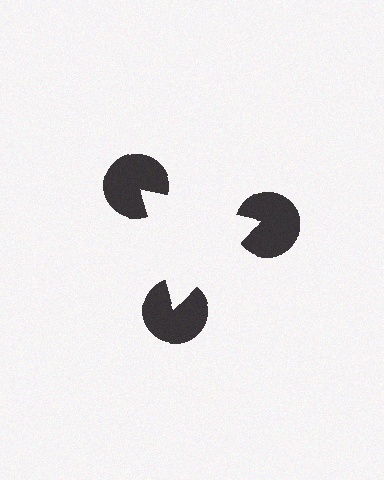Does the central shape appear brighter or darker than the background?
It typically appears slightly brighter than the background, even though no actual brightness change is drawn.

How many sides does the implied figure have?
3 sides.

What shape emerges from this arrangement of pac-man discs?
An illusory triangle — its edges are inferred from the aligned wedge cuts in the pac-man discs, not physically drawn.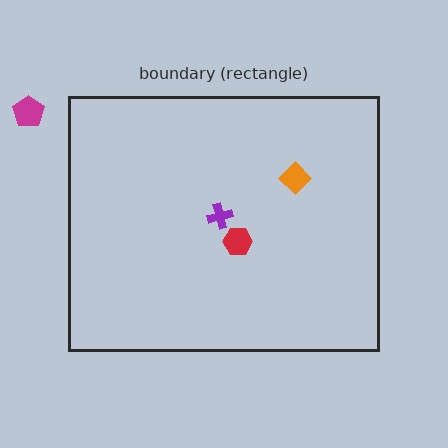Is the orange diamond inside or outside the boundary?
Inside.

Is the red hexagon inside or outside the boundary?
Inside.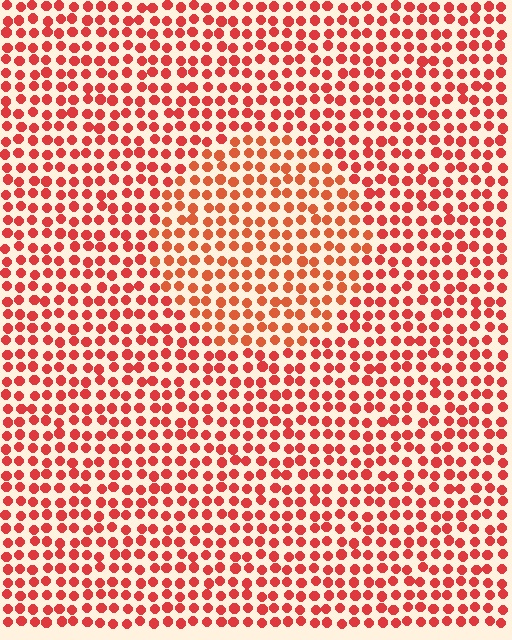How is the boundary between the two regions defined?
The boundary is defined purely by a slight shift in hue (about 15 degrees). Spacing, size, and orientation are identical on both sides.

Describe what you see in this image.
The image is filled with small red elements in a uniform arrangement. A circle-shaped region is visible where the elements are tinted to a slightly different hue, forming a subtle color boundary.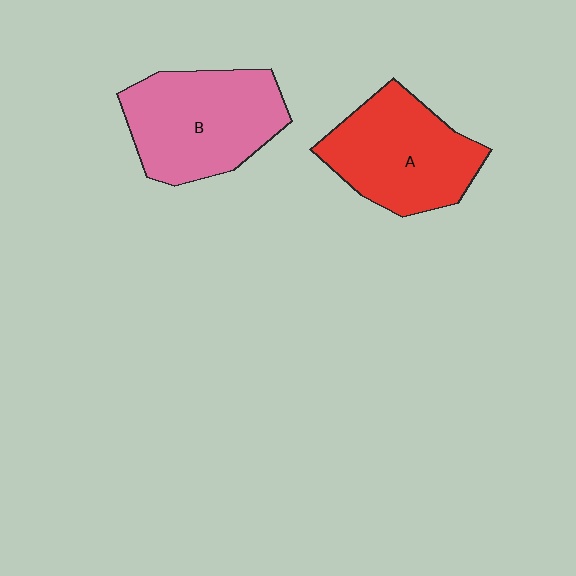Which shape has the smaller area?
Shape A (red).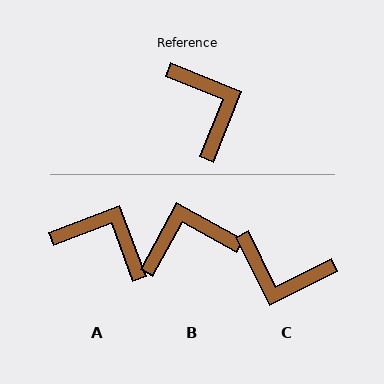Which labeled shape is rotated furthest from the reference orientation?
C, about 132 degrees away.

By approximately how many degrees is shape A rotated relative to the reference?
Approximately 43 degrees counter-clockwise.